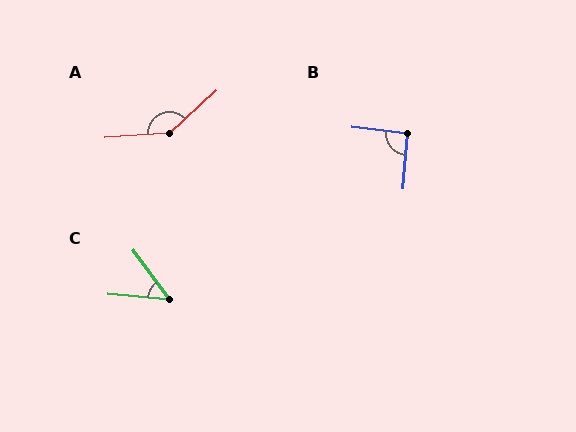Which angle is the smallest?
C, at approximately 48 degrees.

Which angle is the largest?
A, at approximately 141 degrees.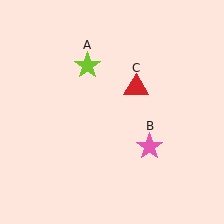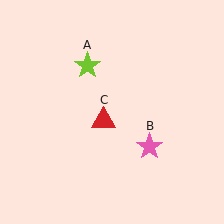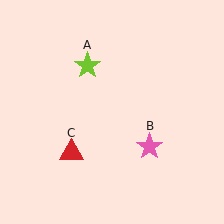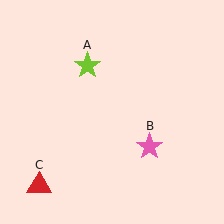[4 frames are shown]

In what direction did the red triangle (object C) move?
The red triangle (object C) moved down and to the left.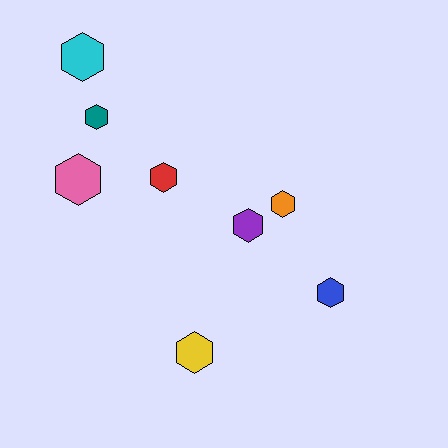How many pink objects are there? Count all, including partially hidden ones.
There is 1 pink object.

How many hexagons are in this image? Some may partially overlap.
There are 8 hexagons.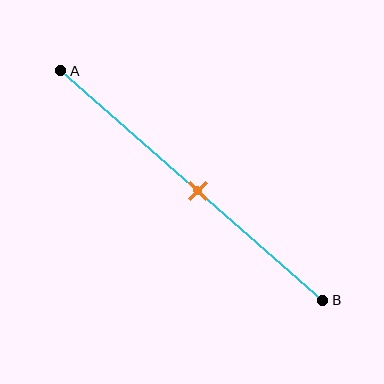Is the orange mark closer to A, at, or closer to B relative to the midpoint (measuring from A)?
The orange mark is approximately at the midpoint of segment AB.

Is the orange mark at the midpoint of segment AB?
Yes, the mark is approximately at the midpoint.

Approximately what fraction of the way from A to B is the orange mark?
The orange mark is approximately 50% of the way from A to B.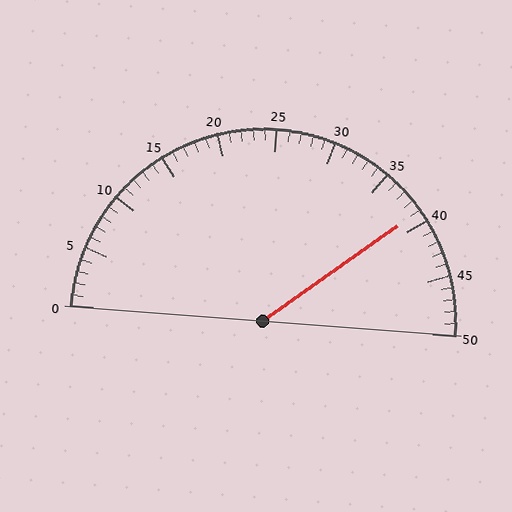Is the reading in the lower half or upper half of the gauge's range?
The reading is in the upper half of the range (0 to 50).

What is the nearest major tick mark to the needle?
The nearest major tick mark is 40.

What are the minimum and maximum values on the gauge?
The gauge ranges from 0 to 50.